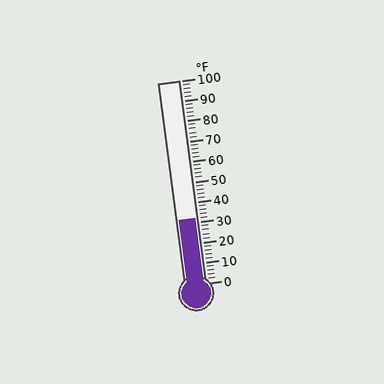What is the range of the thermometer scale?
The thermometer scale ranges from 0°F to 100°F.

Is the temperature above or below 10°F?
The temperature is above 10°F.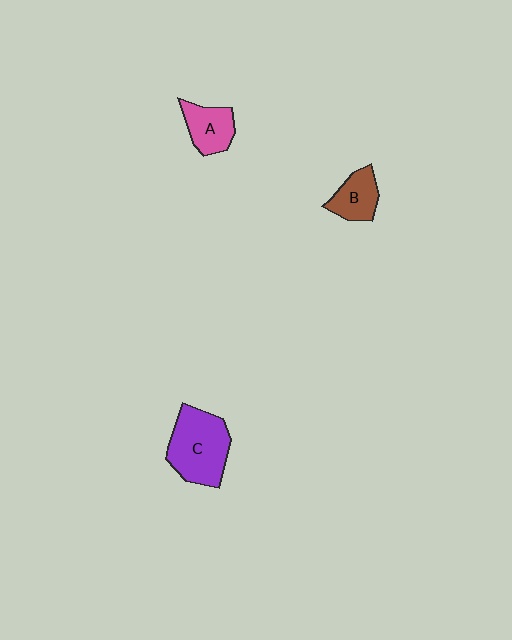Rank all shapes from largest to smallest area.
From largest to smallest: C (purple), A (pink), B (brown).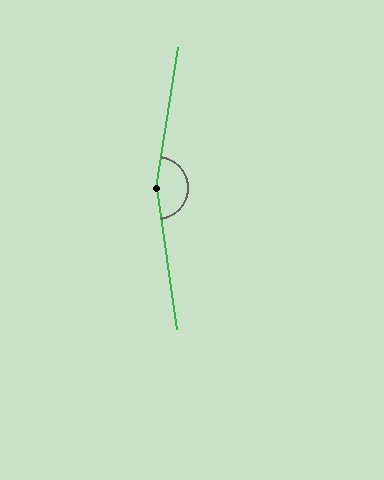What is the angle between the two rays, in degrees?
Approximately 164 degrees.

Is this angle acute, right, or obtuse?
It is obtuse.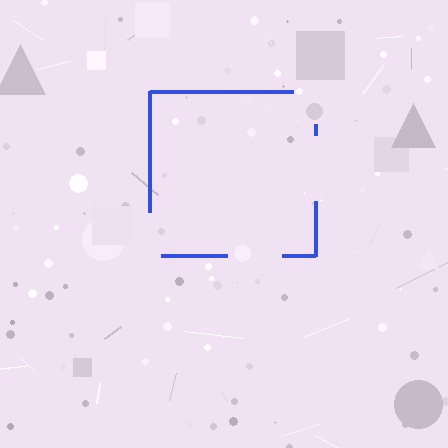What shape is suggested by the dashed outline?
The dashed outline suggests a square.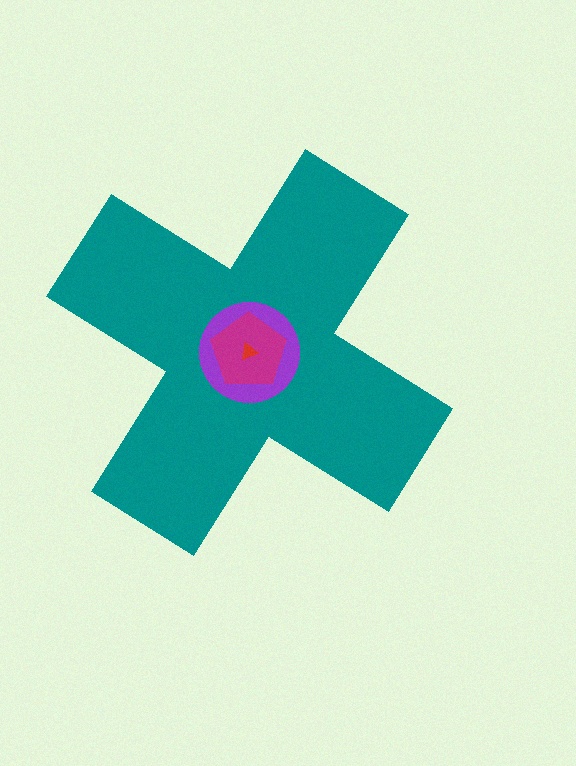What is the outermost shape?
The teal cross.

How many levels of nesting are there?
4.